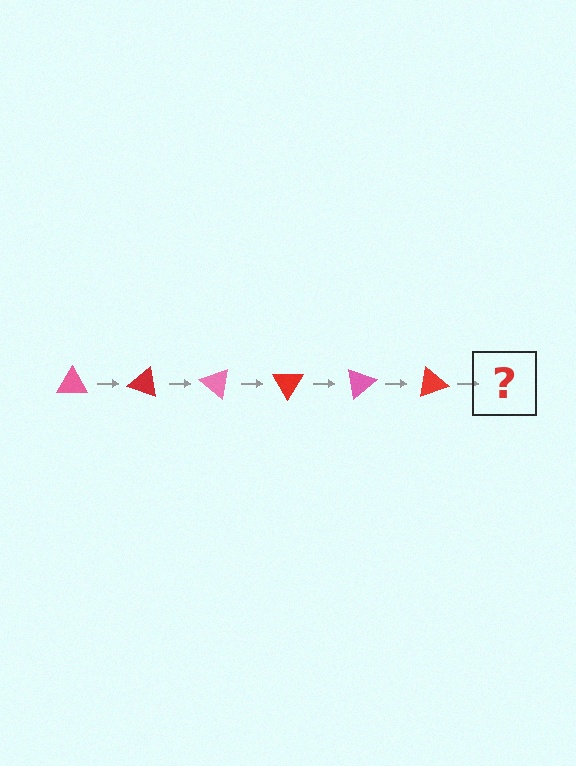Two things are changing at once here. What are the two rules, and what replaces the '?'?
The two rules are that it rotates 20 degrees each step and the color cycles through pink and red. The '?' should be a pink triangle, rotated 120 degrees from the start.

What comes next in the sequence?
The next element should be a pink triangle, rotated 120 degrees from the start.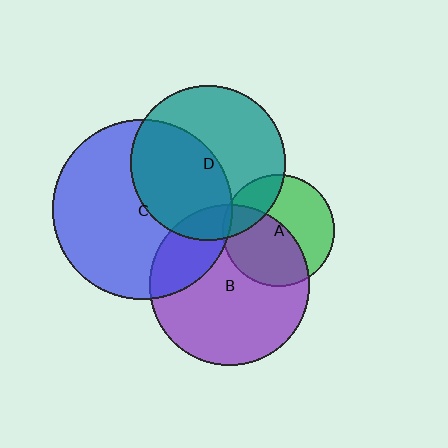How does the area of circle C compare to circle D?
Approximately 1.4 times.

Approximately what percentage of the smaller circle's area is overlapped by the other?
Approximately 20%.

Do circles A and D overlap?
Yes.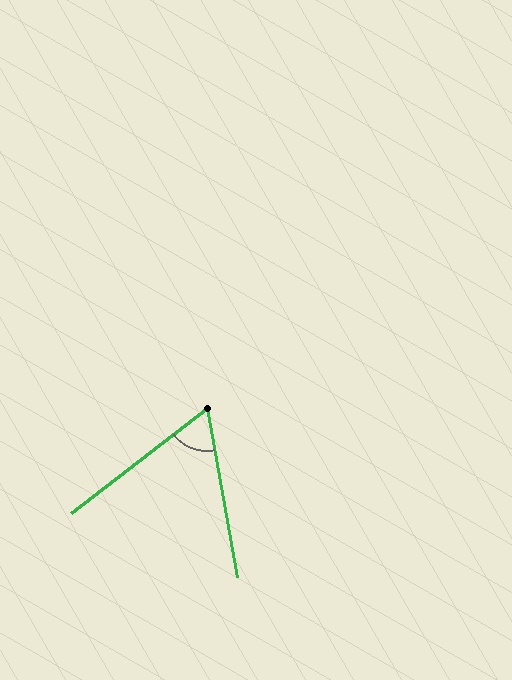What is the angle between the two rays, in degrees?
Approximately 63 degrees.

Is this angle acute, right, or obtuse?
It is acute.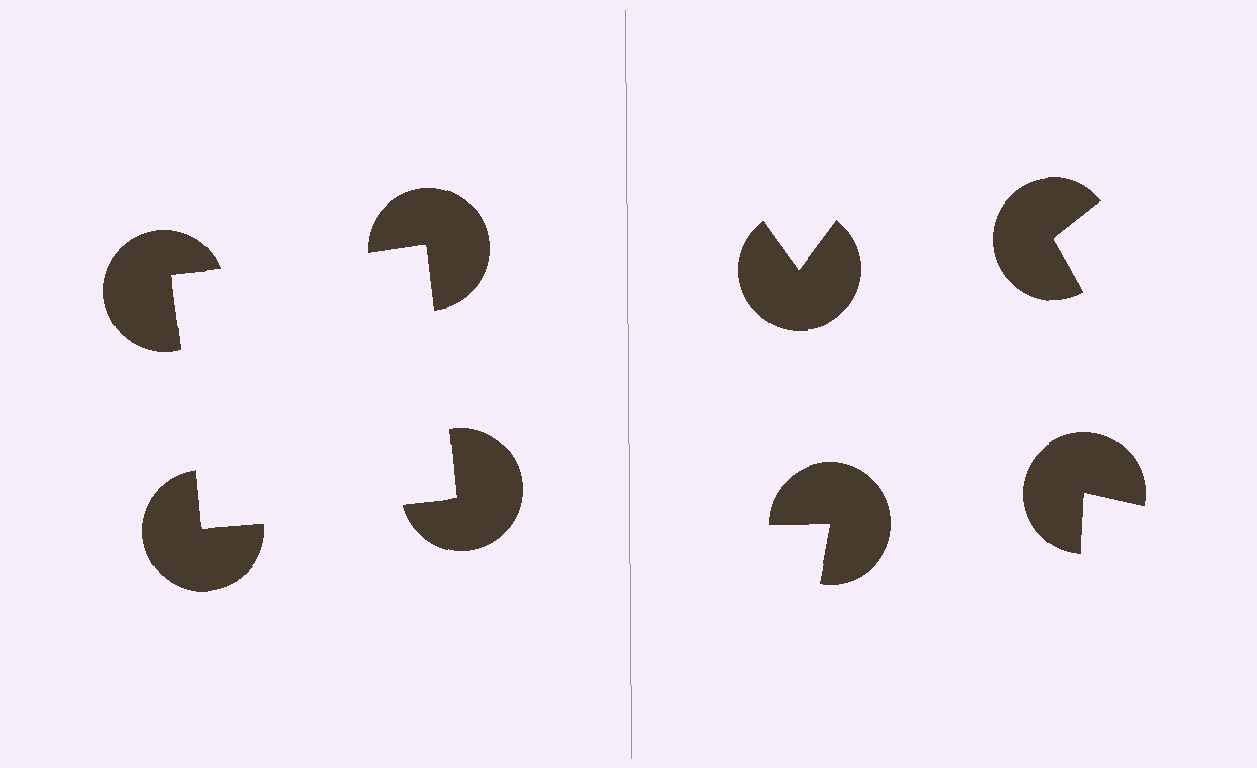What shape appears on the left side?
An illusory square.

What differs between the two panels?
The pac-man discs are positioned identically on both sides; only the wedge orientations differ. On the left they align to a square; on the right they are misaligned.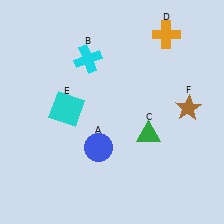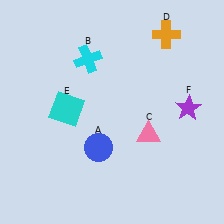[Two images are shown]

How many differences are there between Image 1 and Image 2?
There are 2 differences between the two images.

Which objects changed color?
C changed from green to pink. F changed from brown to purple.